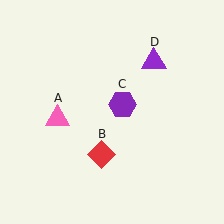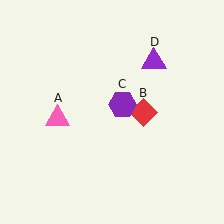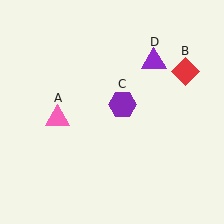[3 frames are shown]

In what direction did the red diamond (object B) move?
The red diamond (object B) moved up and to the right.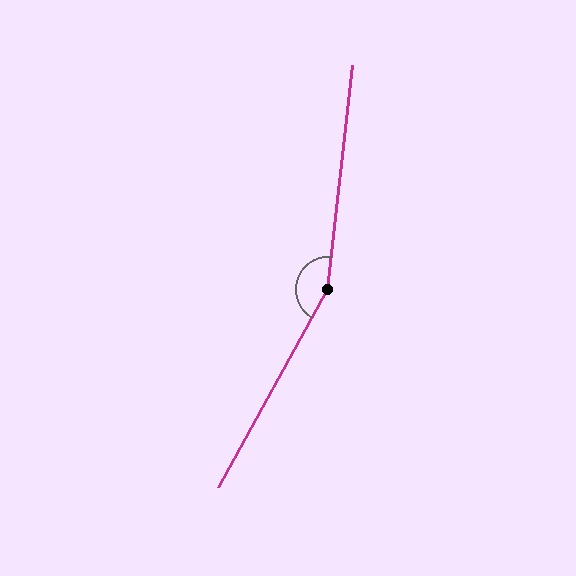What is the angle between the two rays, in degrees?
Approximately 157 degrees.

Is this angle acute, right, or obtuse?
It is obtuse.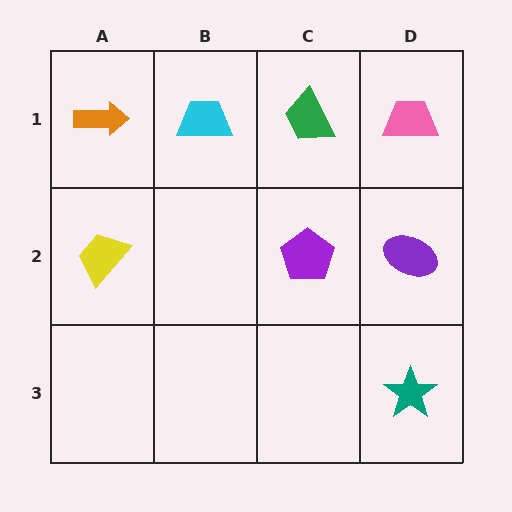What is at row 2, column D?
A purple ellipse.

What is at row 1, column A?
An orange arrow.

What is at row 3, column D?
A teal star.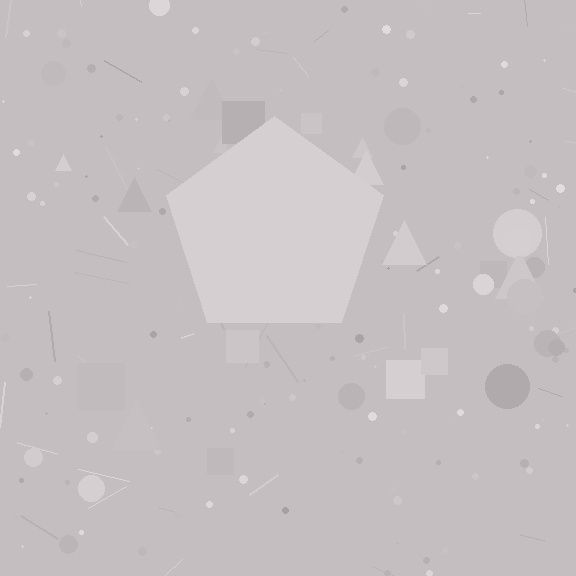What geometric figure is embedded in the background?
A pentagon is embedded in the background.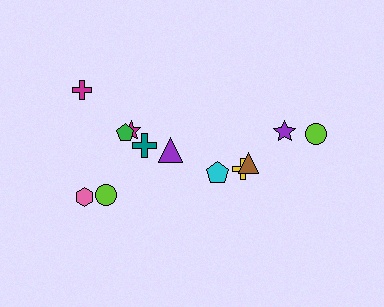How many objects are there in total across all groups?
There are 12 objects.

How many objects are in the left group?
There are 7 objects.